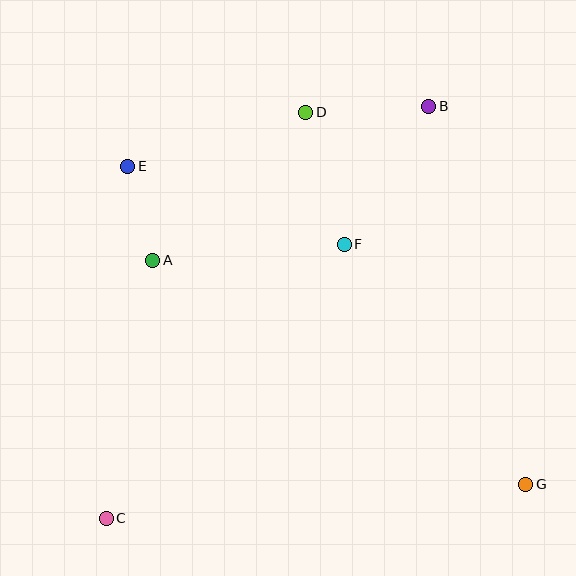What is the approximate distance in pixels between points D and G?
The distance between D and G is approximately 432 pixels.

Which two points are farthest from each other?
Points B and C are farthest from each other.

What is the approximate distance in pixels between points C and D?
The distance between C and D is approximately 453 pixels.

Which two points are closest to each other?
Points A and E are closest to each other.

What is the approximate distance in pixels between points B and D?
The distance between B and D is approximately 123 pixels.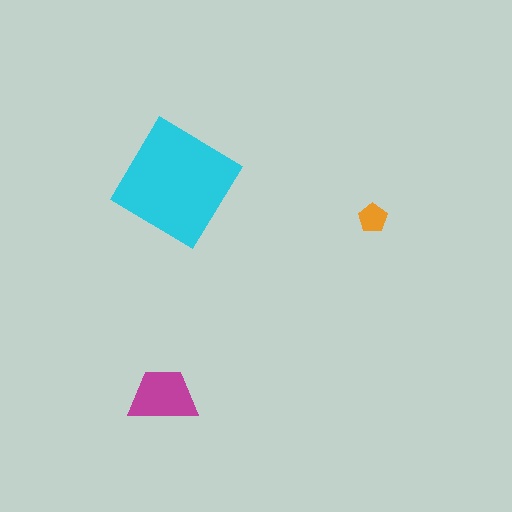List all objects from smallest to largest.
The orange pentagon, the magenta trapezoid, the cyan diamond.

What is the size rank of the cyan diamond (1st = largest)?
1st.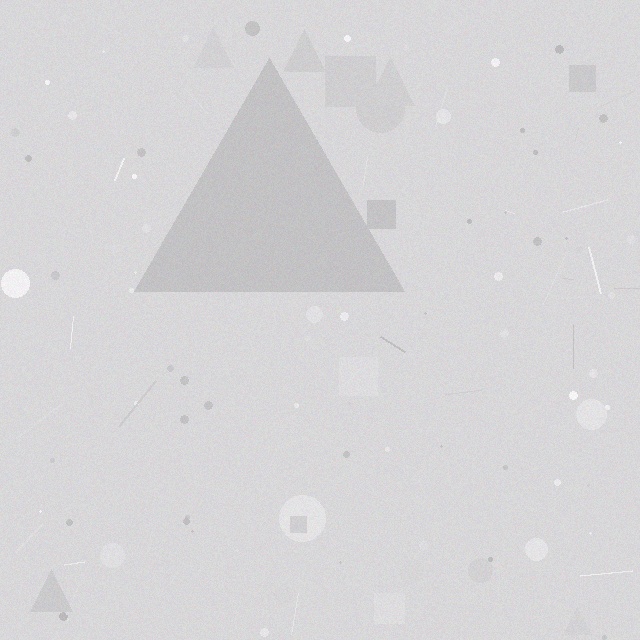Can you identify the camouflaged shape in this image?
The camouflaged shape is a triangle.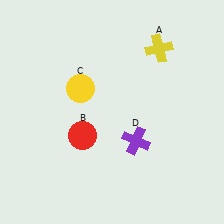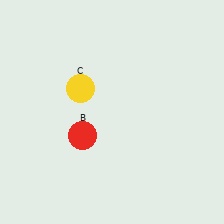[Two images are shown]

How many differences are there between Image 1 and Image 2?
There are 2 differences between the two images.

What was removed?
The yellow cross (A), the purple cross (D) were removed in Image 2.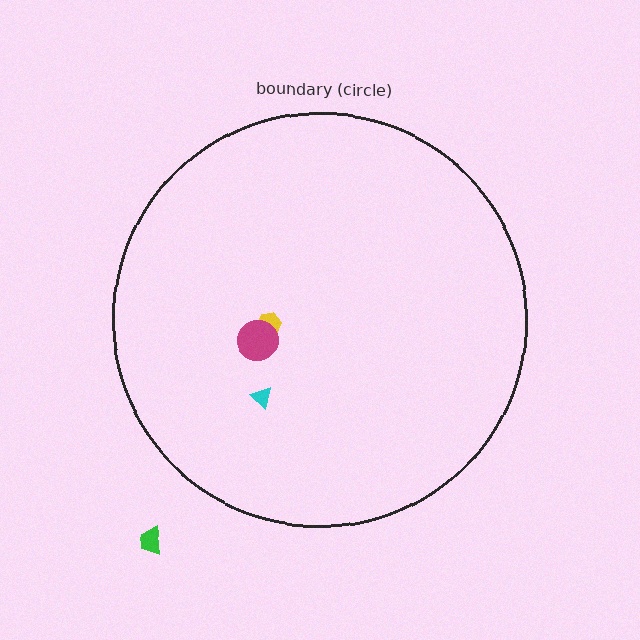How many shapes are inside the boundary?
3 inside, 1 outside.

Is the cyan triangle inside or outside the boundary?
Inside.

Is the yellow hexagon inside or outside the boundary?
Inside.